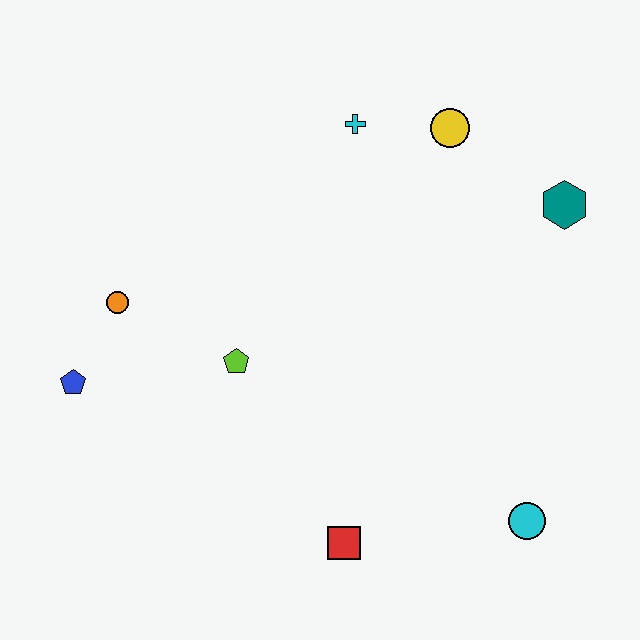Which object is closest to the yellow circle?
The cyan cross is closest to the yellow circle.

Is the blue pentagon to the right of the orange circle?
No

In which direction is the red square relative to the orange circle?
The red square is below the orange circle.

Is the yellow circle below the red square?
No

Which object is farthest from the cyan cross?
The cyan circle is farthest from the cyan cross.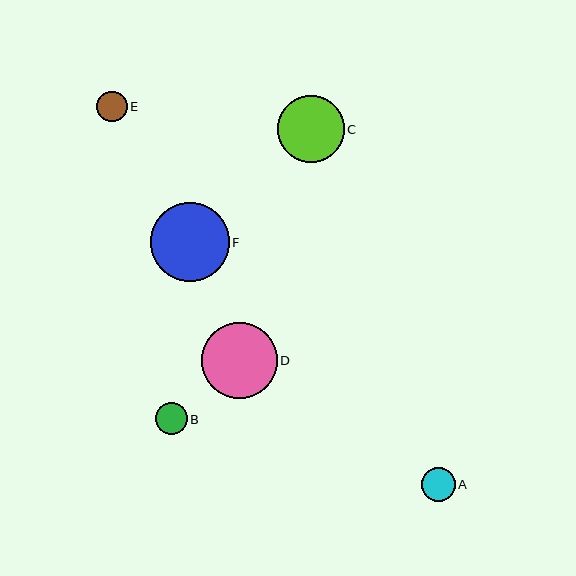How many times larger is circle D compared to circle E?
Circle D is approximately 2.5 times the size of circle E.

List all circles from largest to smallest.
From largest to smallest: F, D, C, A, B, E.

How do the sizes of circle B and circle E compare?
Circle B and circle E are approximately the same size.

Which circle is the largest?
Circle F is the largest with a size of approximately 79 pixels.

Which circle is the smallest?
Circle E is the smallest with a size of approximately 31 pixels.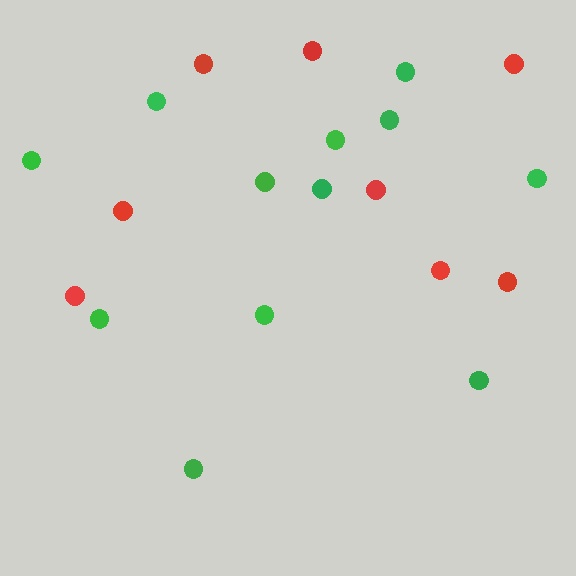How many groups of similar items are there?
There are 2 groups: one group of green circles (12) and one group of red circles (8).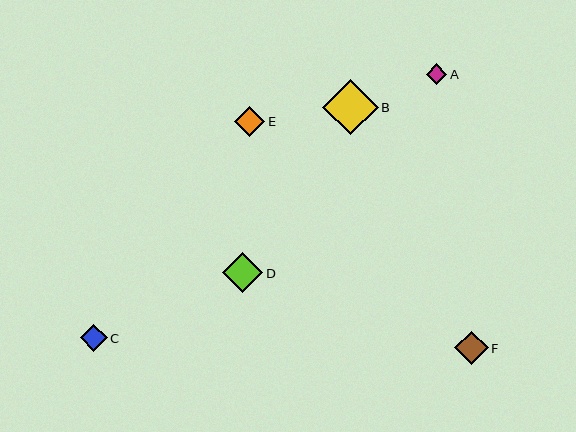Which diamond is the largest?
Diamond B is the largest with a size of approximately 55 pixels.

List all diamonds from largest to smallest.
From largest to smallest: B, D, F, E, C, A.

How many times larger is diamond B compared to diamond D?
Diamond B is approximately 1.4 times the size of diamond D.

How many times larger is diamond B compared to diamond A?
Diamond B is approximately 2.7 times the size of diamond A.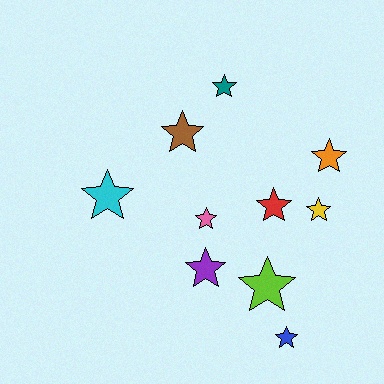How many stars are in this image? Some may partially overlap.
There are 10 stars.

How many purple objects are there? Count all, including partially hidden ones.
There is 1 purple object.